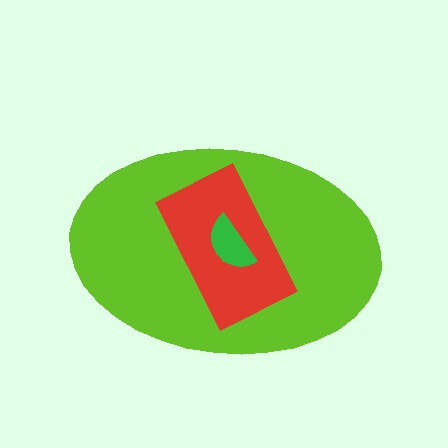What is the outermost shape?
The lime ellipse.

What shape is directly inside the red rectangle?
The green semicircle.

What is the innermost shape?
The green semicircle.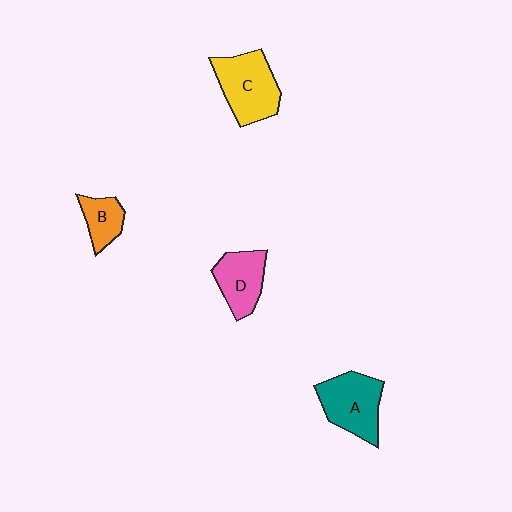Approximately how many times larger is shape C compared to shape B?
Approximately 2.0 times.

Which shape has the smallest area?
Shape B (orange).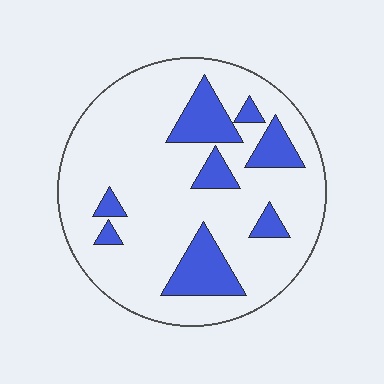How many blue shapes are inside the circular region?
8.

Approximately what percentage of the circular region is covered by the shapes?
Approximately 20%.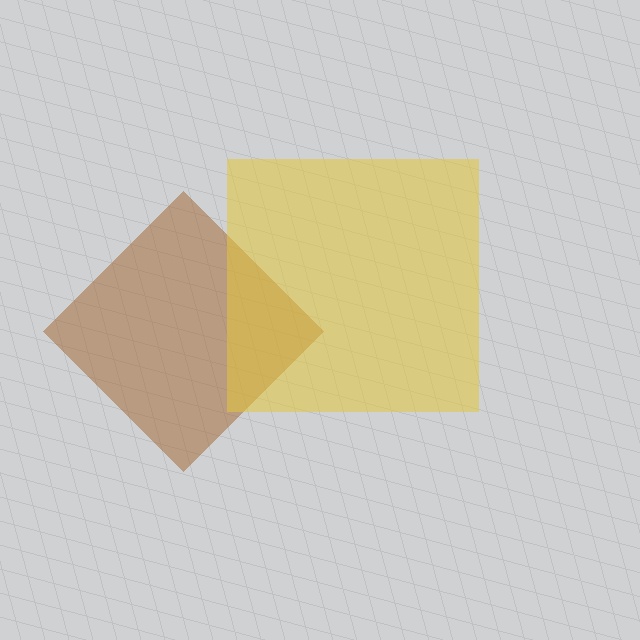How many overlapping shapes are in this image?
There are 2 overlapping shapes in the image.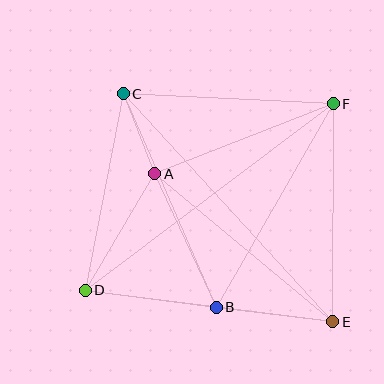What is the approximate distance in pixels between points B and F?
The distance between B and F is approximately 235 pixels.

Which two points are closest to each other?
Points A and C are closest to each other.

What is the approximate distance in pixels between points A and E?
The distance between A and E is approximately 231 pixels.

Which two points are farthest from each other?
Points D and F are farthest from each other.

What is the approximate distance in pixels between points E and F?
The distance between E and F is approximately 218 pixels.